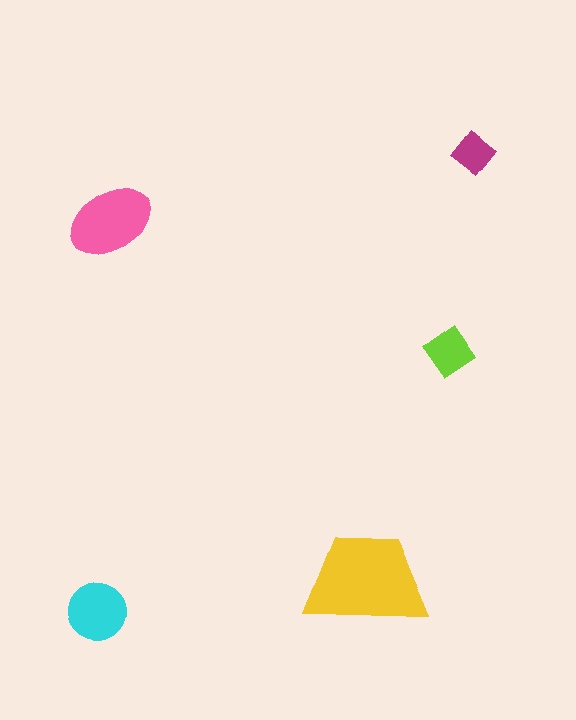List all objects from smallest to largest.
The magenta diamond, the lime diamond, the cyan circle, the pink ellipse, the yellow trapezoid.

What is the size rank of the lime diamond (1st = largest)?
4th.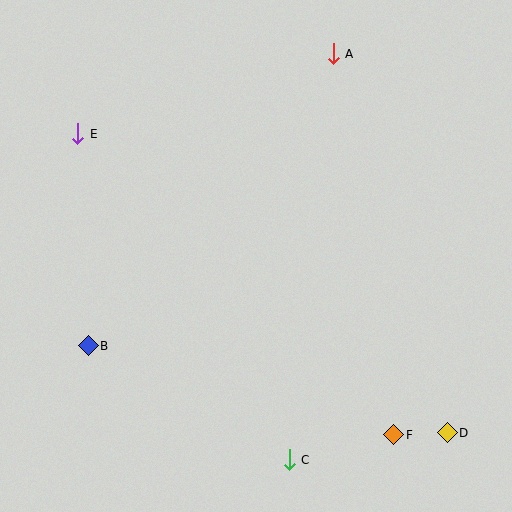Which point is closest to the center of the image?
Point B at (88, 346) is closest to the center.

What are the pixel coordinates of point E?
Point E is at (78, 134).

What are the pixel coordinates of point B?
Point B is at (88, 346).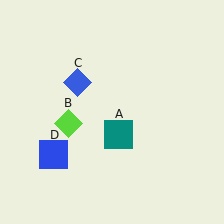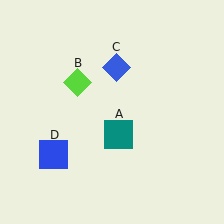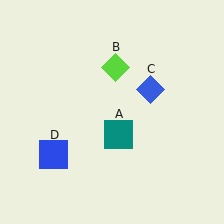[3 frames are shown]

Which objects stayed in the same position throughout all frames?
Teal square (object A) and blue square (object D) remained stationary.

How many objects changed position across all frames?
2 objects changed position: lime diamond (object B), blue diamond (object C).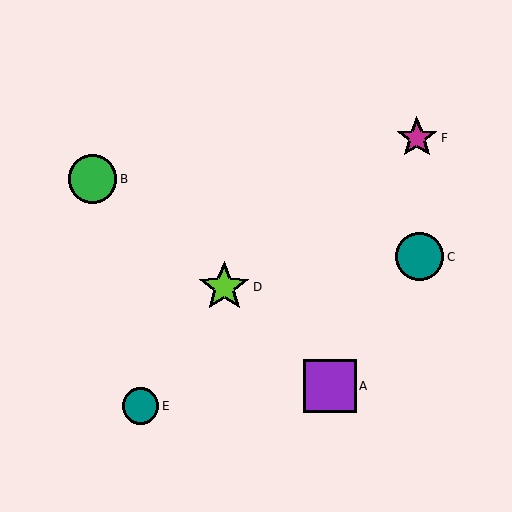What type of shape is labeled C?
Shape C is a teal circle.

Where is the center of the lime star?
The center of the lime star is at (224, 287).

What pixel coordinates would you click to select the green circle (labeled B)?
Click at (93, 179) to select the green circle B.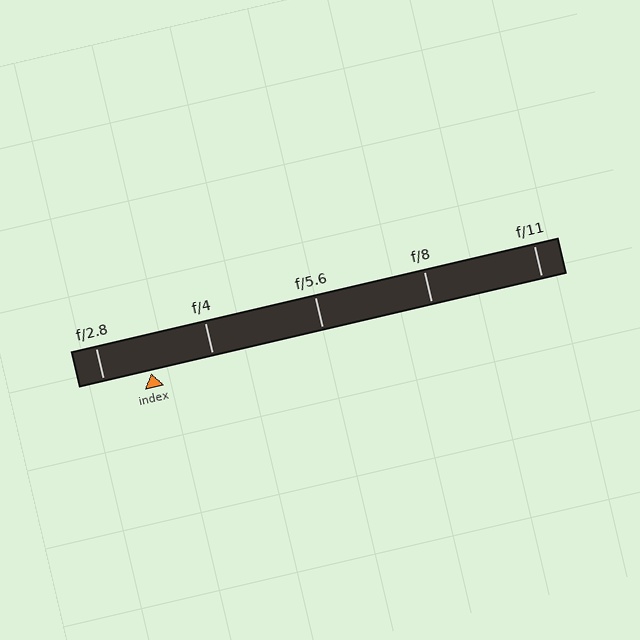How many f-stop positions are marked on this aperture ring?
There are 5 f-stop positions marked.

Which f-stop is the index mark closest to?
The index mark is closest to f/2.8.